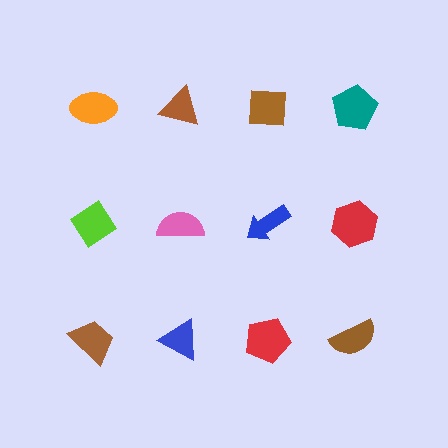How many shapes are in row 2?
4 shapes.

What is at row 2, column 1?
A lime diamond.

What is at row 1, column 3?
A brown square.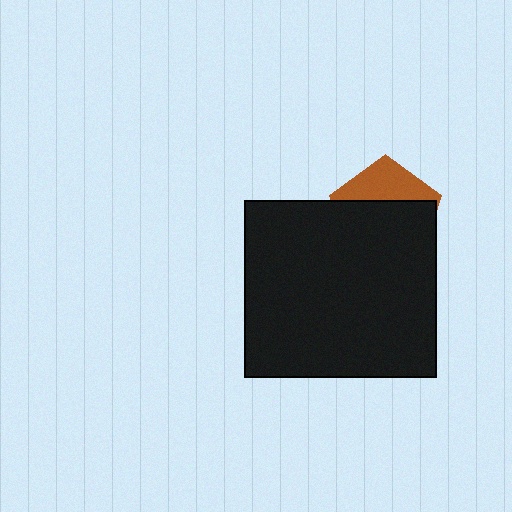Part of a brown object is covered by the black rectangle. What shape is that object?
It is a pentagon.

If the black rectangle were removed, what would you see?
You would see the complete brown pentagon.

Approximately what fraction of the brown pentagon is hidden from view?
Roughly 67% of the brown pentagon is hidden behind the black rectangle.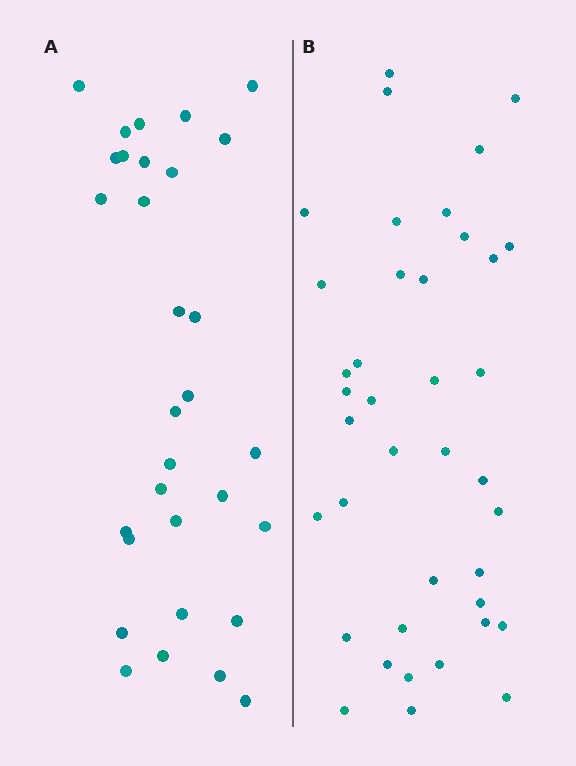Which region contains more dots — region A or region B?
Region B (the right region) has more dots.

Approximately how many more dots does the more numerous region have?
Region B has roughly 8 or so more dots than region A.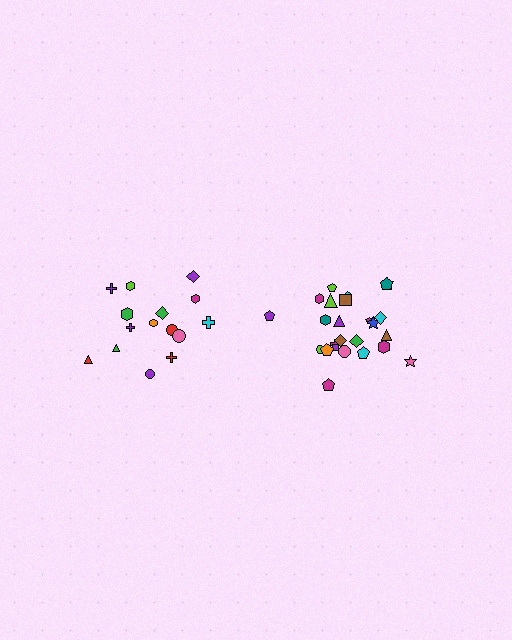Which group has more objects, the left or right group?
The right group.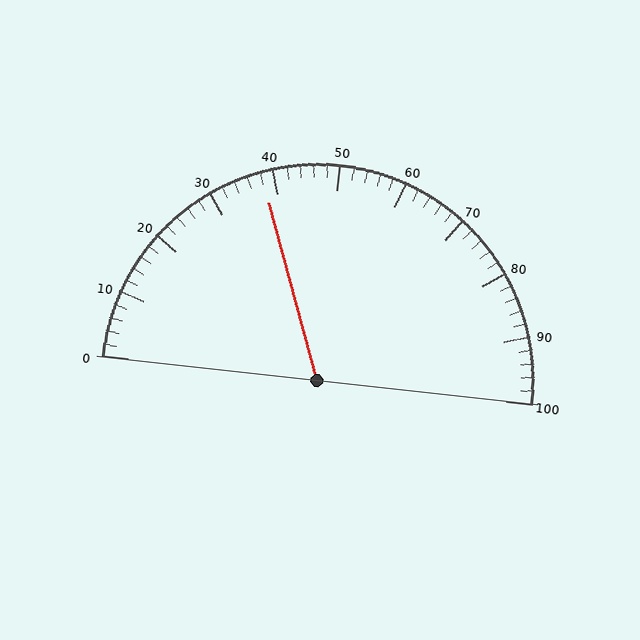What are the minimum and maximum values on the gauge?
The gauge ranges from 0 to 100.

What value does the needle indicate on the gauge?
The needle indicates approximately 38.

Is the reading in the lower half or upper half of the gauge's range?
The reading is in the lower half of the range (0 to 100).